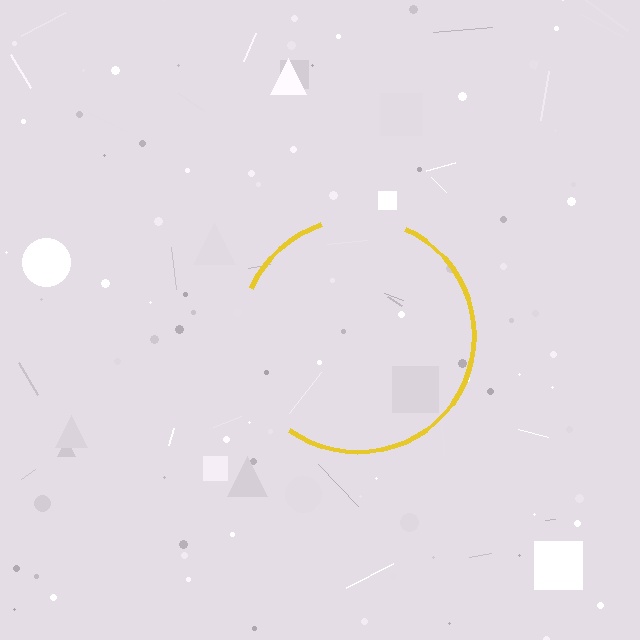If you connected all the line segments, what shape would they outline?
They would outline a circle.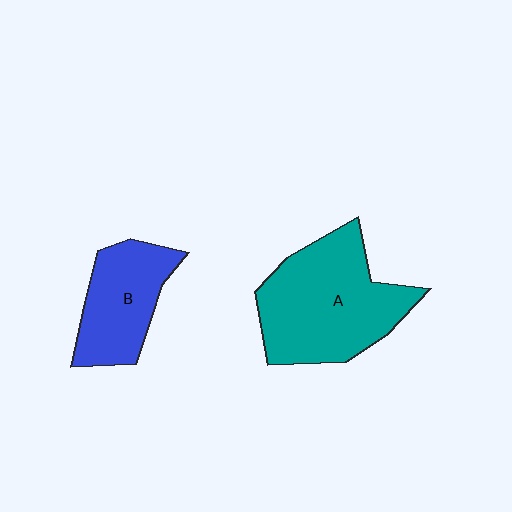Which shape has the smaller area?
Shape B (blue).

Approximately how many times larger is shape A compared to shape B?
Approximately 1.7 times.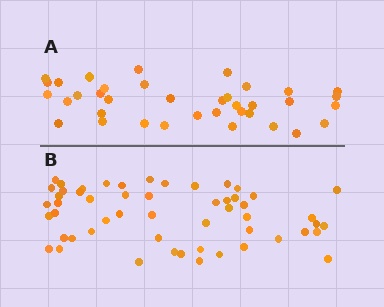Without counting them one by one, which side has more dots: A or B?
Region B (the bottom region) has more dots.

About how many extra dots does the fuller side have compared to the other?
Region B has approximately 15 more dots than region A.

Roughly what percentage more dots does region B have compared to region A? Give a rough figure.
About 45% more.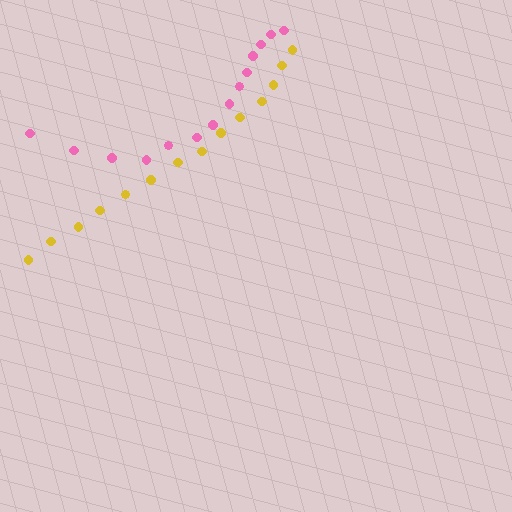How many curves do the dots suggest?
There are 2 distinct paths.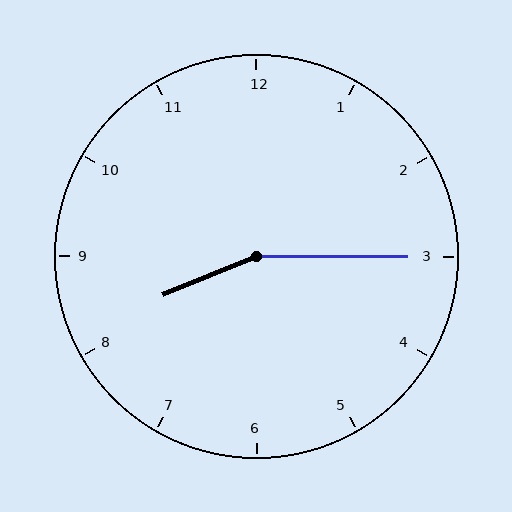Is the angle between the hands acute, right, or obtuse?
It is obtuse.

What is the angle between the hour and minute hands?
Approximately 158 degrees.